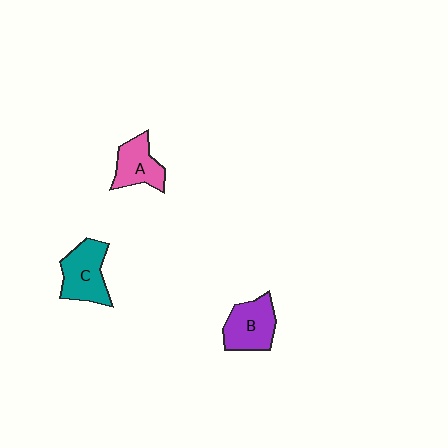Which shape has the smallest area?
Shape A (pink).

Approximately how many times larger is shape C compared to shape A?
Approximately 1.2 times.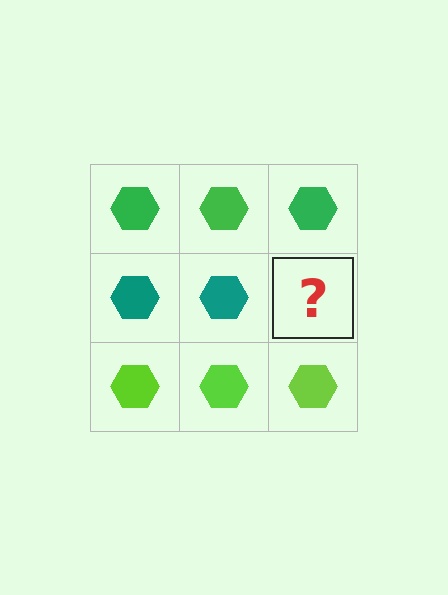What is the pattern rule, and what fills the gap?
The rule is that each row has a consistent color. The gap should be filled with a teal hexagon.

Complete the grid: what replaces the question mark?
The question mark should be replaced with a teal hexagon.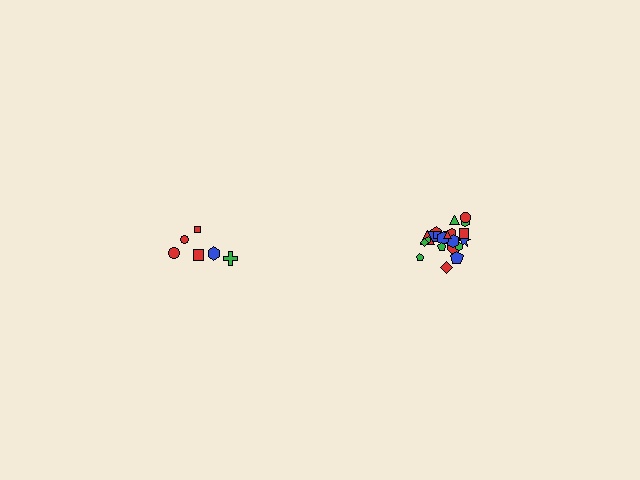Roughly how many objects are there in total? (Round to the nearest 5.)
Roughly 30 objects in total.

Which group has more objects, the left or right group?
The right group.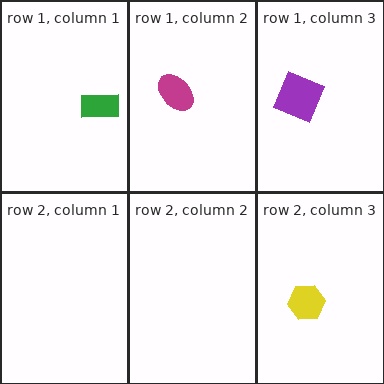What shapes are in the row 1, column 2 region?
The magenta ellipse.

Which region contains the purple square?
The row 1, column 3 region.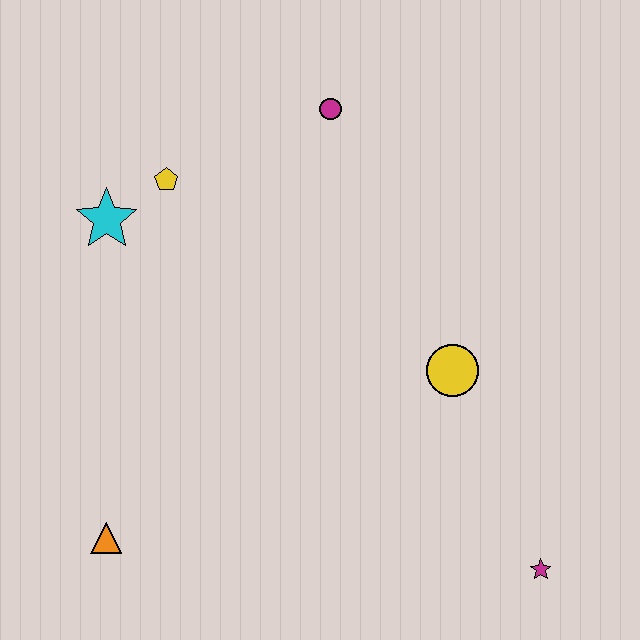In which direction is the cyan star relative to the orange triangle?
The cyan star is above the orange triangle.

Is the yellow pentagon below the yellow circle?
No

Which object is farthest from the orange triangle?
The magenta circle is farthest from the orange triangle.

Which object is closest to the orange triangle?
The cyan star is closest to the orange triangle.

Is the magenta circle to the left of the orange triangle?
No